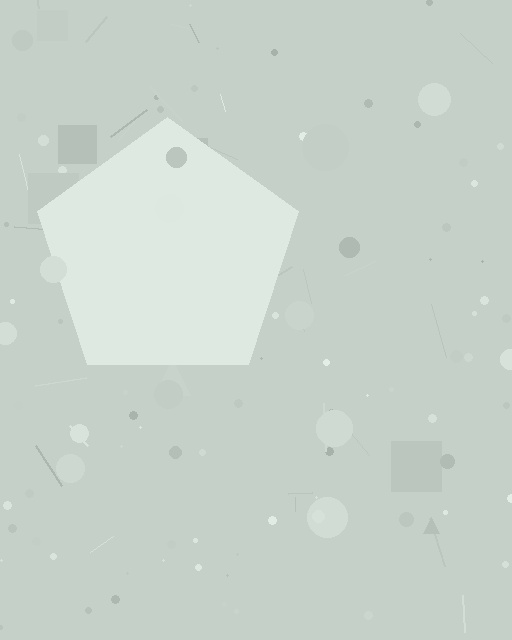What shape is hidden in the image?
A pentagon is hidden in the image.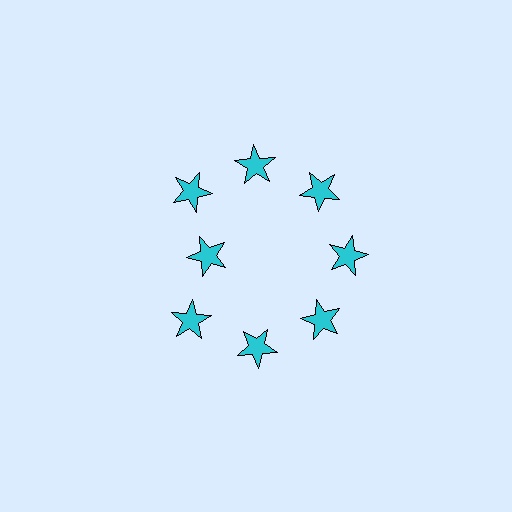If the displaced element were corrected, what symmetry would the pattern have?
It would have 8-fold rotational symmetry — the pattern would map onto itself every 45 degrees.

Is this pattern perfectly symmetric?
No. The 8 cyan stars are arranged in a ring, but one element near the 9 o'clock position is pulled inward toward the center, breaking the 8-fold rotational symmetry.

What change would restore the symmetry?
The symmetry would be restored by moving it outward, back onto the ring so that all 8 stars sit at equal angles and equal distance from the center.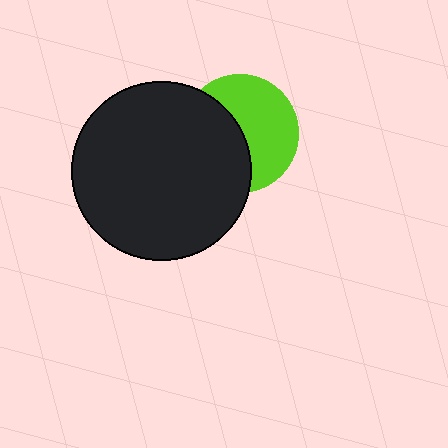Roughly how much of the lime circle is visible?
About half of it is visible (roughly 54%).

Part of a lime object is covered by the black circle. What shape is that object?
It is a circle.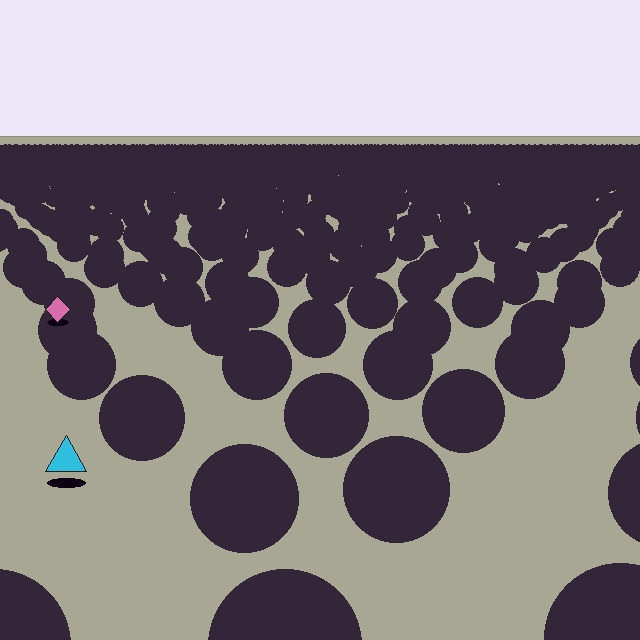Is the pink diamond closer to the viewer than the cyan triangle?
No. The cyan triangle is closer — you can tell from the texture gradient: the ground texture is coarser near it.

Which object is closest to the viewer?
The cyan triangle is closest. The texture marks near it are larger and more spread out.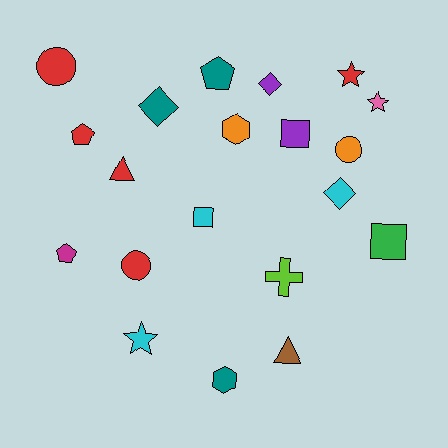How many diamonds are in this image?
There are 3 diamonds.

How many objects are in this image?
There are 20 objects.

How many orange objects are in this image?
There are 2 orange objects.